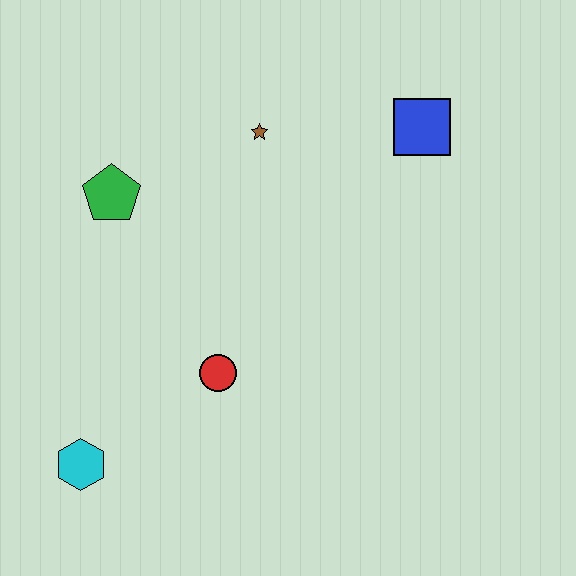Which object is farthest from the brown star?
The cyan hexagon is farthest from the brown star.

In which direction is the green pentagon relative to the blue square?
The green pentagon is to the left of the blue square.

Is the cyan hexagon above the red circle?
No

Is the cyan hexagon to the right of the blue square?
No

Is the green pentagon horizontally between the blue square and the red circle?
No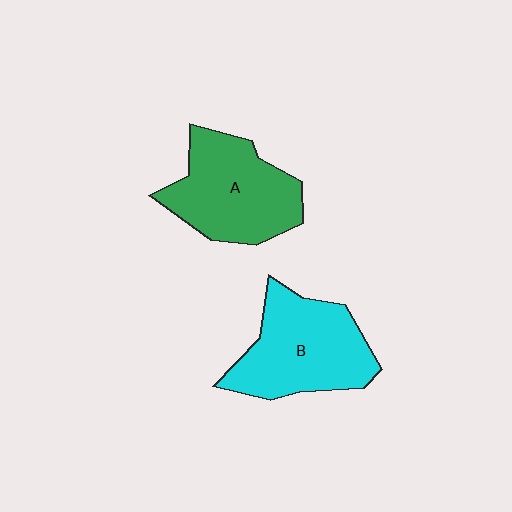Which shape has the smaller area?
Shape A (green).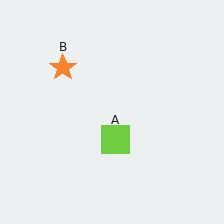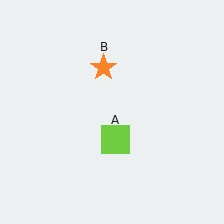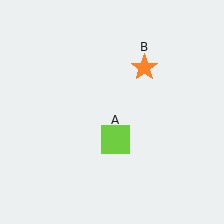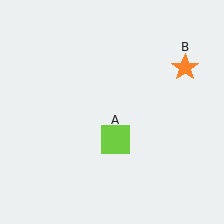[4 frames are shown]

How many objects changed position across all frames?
1 object changed position: orange star (object B).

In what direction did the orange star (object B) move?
The orange star (object B) moved right.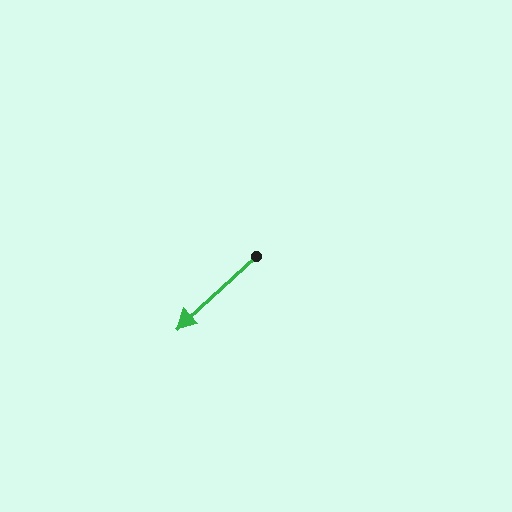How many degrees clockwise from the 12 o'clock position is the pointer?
Approximately 228 degrees.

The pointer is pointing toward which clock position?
Roughly 8 o'clock.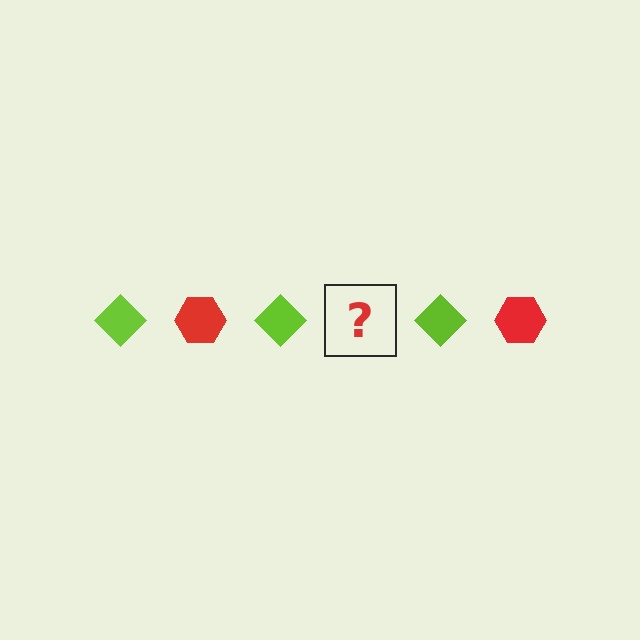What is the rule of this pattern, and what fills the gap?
The rule is that the pattern alternates between lime diamond and red hexagon. The gap should be filled with a red hexagon.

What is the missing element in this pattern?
The missing element is a red hexagon.